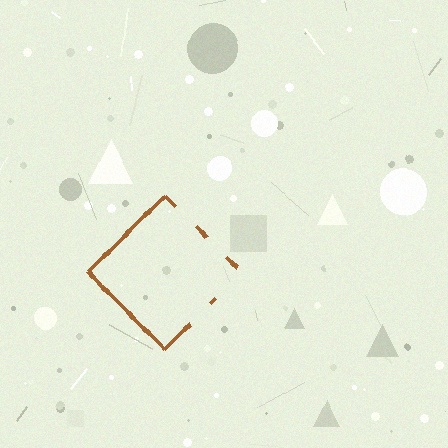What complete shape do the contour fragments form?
The contour fragments form a diamond.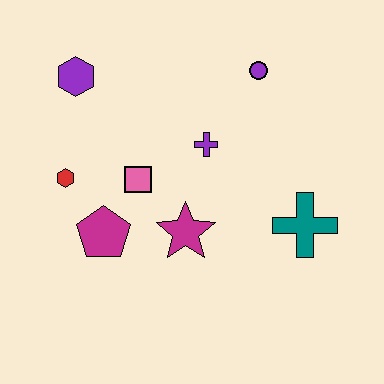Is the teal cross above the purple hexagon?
No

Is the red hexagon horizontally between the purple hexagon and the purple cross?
No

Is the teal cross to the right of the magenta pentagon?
Yes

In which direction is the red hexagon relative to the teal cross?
The red hexagon is to the left of the teal cross.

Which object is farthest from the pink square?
The teal cross is farthest from the pink square.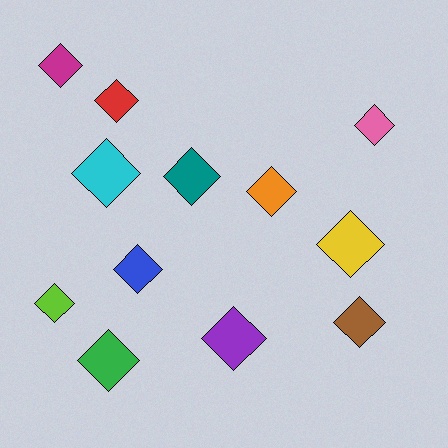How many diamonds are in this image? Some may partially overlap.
There are 12 diamonds.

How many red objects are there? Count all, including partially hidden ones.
There is 1 red object.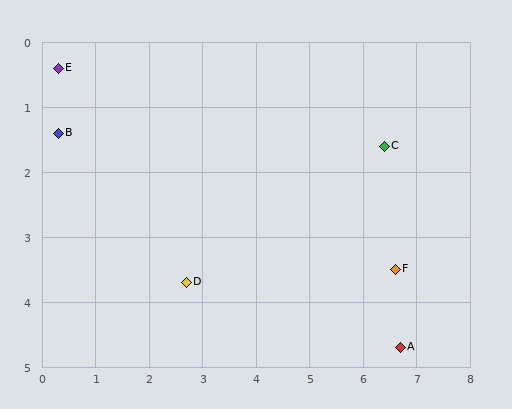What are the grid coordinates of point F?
Point F is at approximately (6.6, 3.5).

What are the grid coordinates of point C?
Point C is at approximately (6.4, 1.6).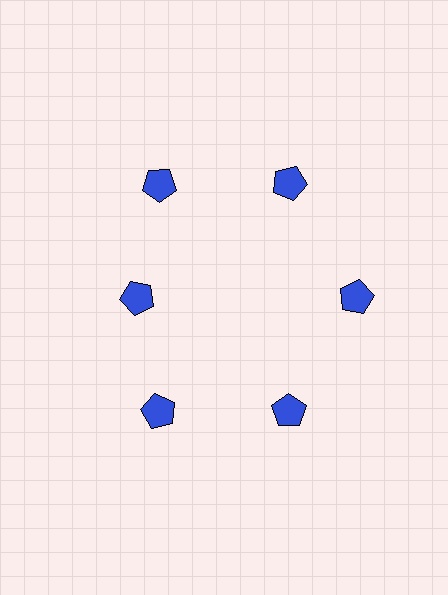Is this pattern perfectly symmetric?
No. The 6 blue pentagons are arranged in a ring, but one element near the 9 o'clock position is pulled inward toward the center, breaking the 6-fold rotational symmetry.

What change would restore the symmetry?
The symmetry would be restored by moving it outward, back onto the ring so that all 6 pentagons sit at equal angles and equal distance from the center.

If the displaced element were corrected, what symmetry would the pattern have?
It would have 6-fold rotational symmetry — the pattern would map onto itself every 60 degrees.